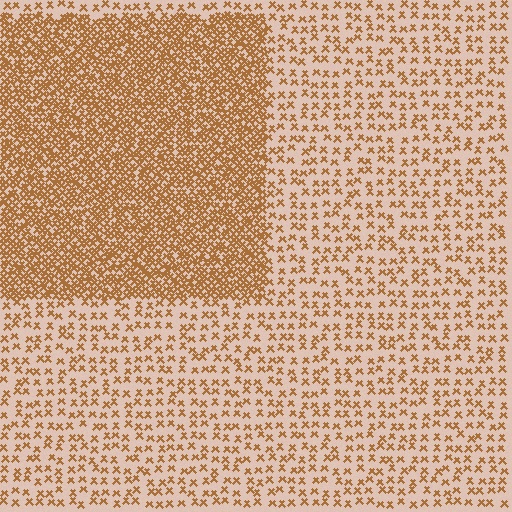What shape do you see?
I see a rectangle.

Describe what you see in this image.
The image contains small brown elements arranged at two different densities. A rectangle-shaped region is visible where the elements are more densely packed than the surrounding area.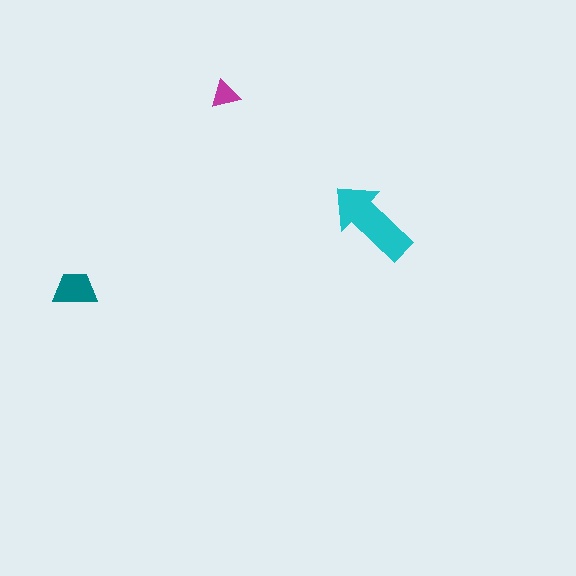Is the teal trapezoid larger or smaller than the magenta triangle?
Larger.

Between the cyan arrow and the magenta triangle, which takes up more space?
The cyan arrow.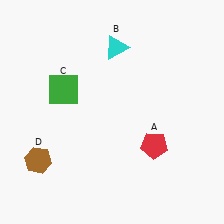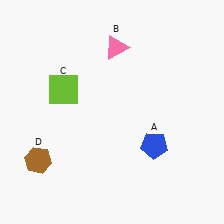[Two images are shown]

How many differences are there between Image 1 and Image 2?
There are 3 differences between the two images.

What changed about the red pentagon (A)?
In Image 1, A is red. In Image 2, it changed to blue.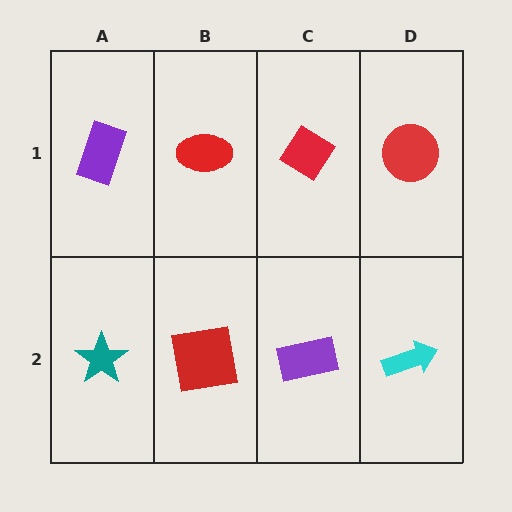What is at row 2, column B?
A red square.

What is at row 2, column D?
A cyan arrow.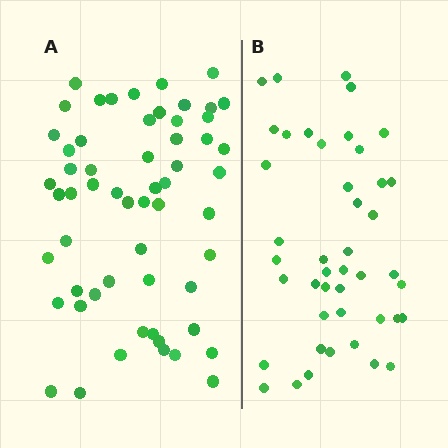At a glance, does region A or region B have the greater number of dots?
Region A (the left region) has more dots.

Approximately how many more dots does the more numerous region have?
Region A has approximately 15 more dots than region B.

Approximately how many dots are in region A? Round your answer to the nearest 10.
About 60 dots. (The exact count is 58, which rounds to 60.)